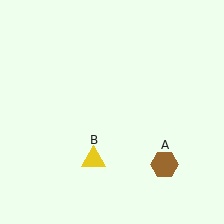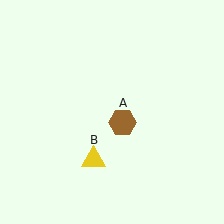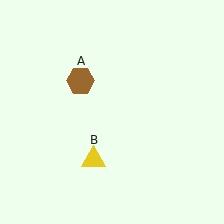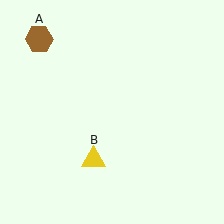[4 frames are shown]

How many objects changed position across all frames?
1 object changed position: brown hexagon (object A).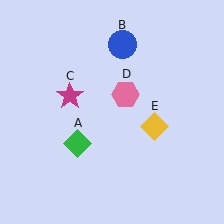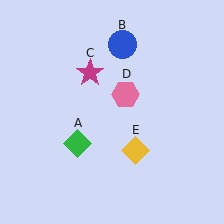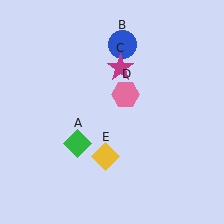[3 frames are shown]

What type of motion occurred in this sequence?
The magenta star (object C), yellow diamond (object E) rotated clockwise around the center of the scene.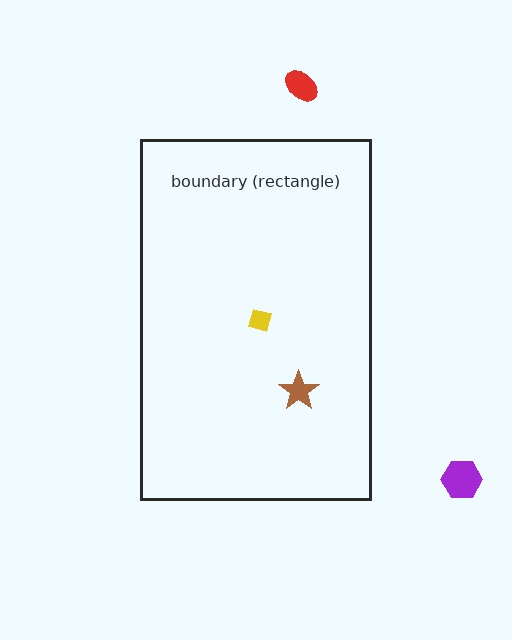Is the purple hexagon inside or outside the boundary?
Outside.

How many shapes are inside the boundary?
2 inside, 2 outside.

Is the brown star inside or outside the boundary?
Inside.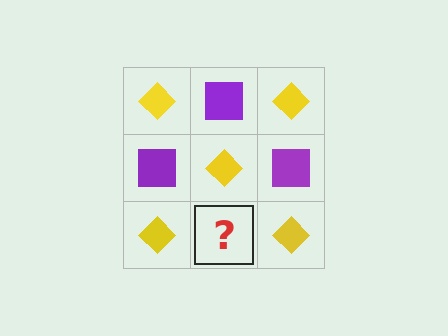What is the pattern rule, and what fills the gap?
The rule is that it alternates yellow diamond and purple square in a checkerboard pattern. The gap should be filled with a purple square.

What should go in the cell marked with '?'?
The missing cell should contain a purple square.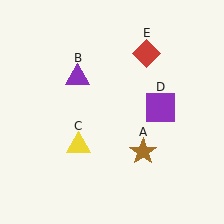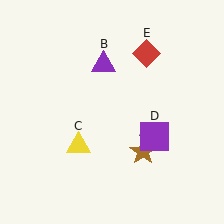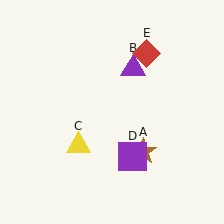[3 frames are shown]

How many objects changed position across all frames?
2 objects changed position: purple triangle (object B), purple square (object D).